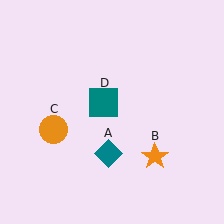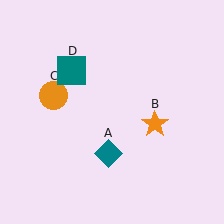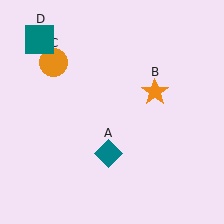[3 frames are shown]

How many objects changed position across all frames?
3 objects changed position: orange star (object B), orange circle (object C), teal square (object D).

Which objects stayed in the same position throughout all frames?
Teal diamond (object A) remained stationary.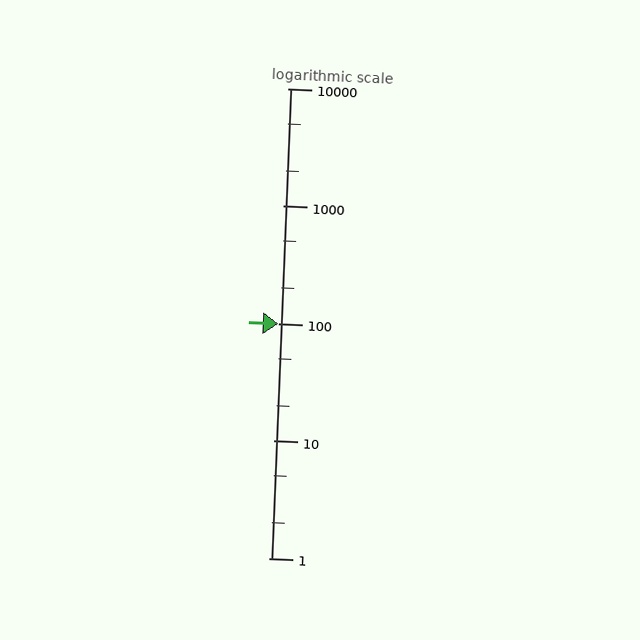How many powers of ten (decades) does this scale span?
The scale spans 4 decades, from 1 to 10000.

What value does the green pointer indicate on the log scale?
The pointer indicates approximately 100.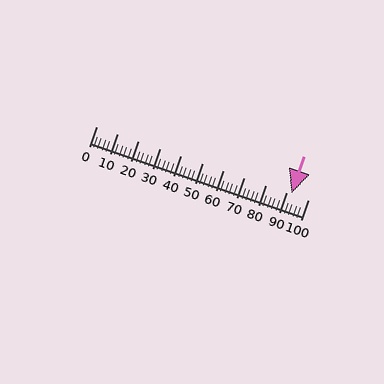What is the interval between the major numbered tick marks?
The major tick marks are spaced 10 units apart.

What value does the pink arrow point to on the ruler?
The pink arrow points to approximately 92.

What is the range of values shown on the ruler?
The ruler shows values from 0 to 100.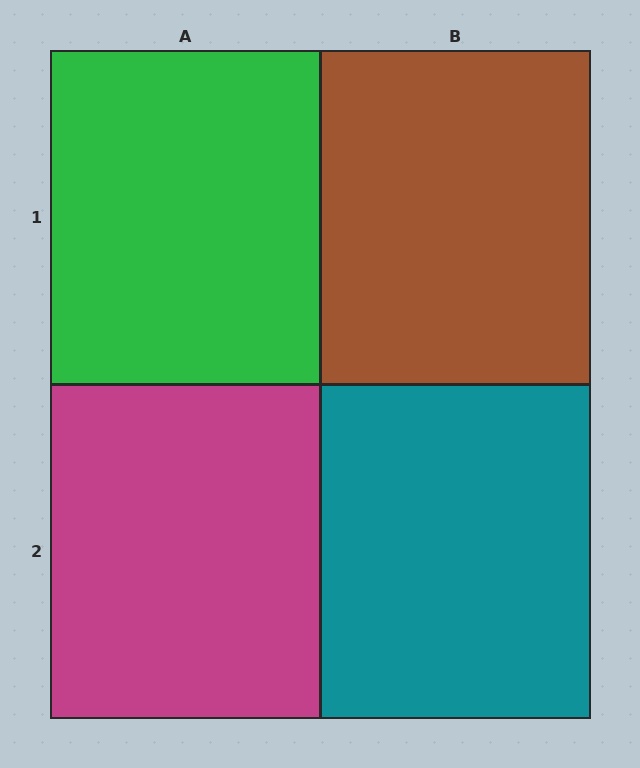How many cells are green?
1 cell is green.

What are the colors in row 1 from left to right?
Green, brown.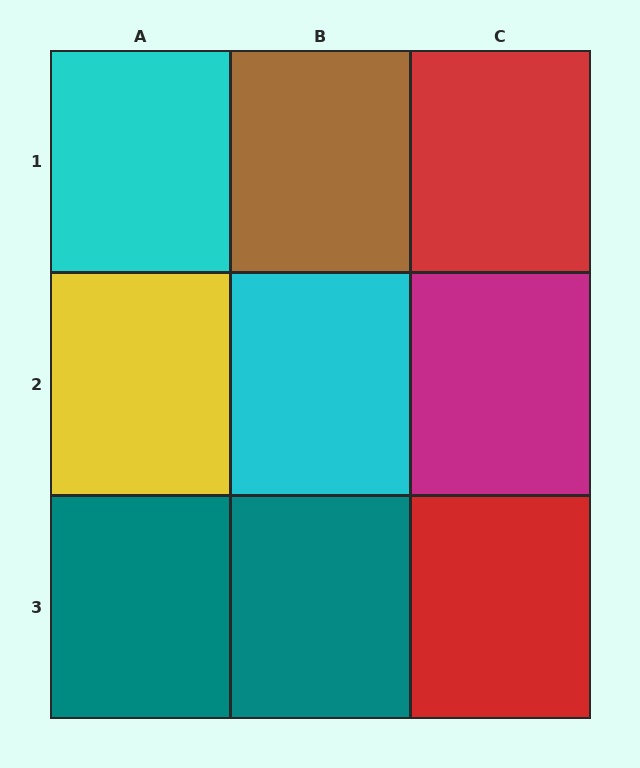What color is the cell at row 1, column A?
Cyan.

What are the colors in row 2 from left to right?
Yellow, cyan, magenta.